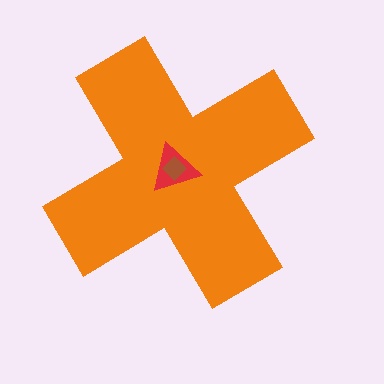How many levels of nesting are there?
3.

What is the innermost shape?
The brown diamond.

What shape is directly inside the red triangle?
The brown diamond.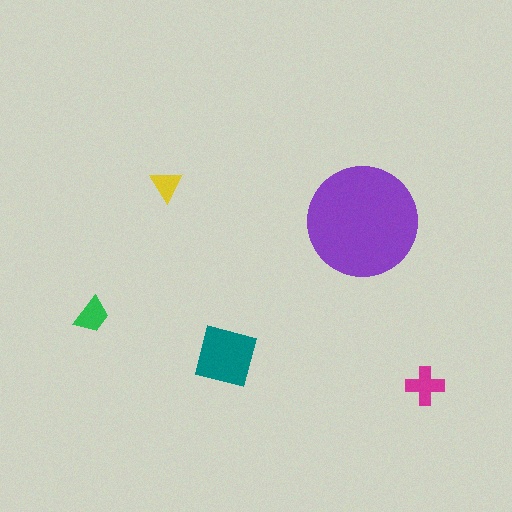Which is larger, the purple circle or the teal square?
The purple circle.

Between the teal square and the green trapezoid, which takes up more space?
The teal square.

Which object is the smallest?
The yellow triangle.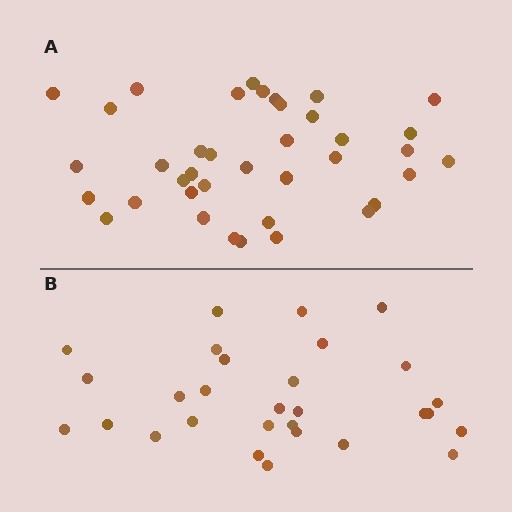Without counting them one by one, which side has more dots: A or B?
Region A (the top region) has more dots.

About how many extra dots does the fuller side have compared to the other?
Region A has roughly 8 or so more dots than region B.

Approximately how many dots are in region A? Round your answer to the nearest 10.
About 40 dots. (The exact count is 38, which rounds to 40.)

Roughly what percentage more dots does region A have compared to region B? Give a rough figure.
About 30% more.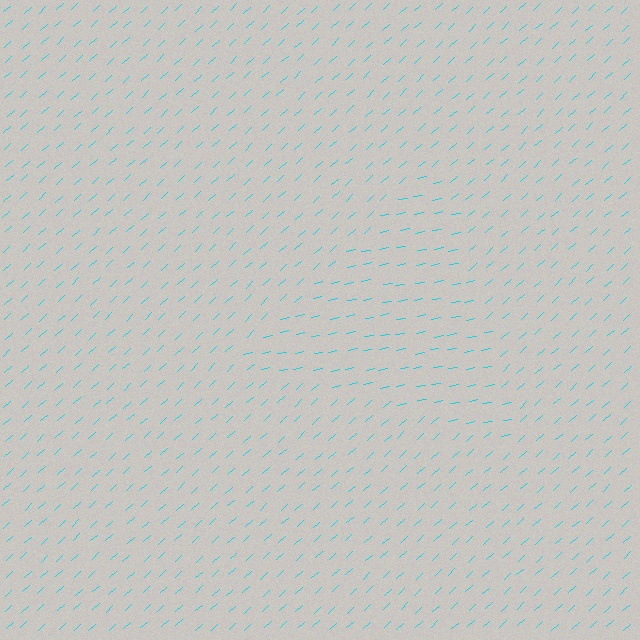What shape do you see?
I see a triangle.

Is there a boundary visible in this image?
Yes, there is a texture boundary formed by a change in line orientation.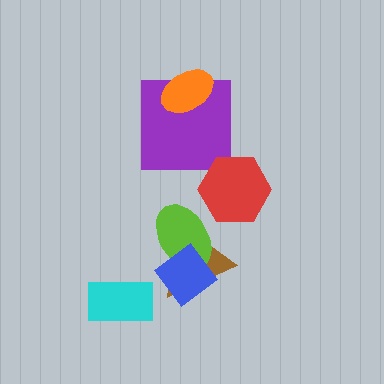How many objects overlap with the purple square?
1 object overlaps with the purple square.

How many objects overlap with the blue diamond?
2 objects overlap with the blue diamond.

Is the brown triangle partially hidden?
Yes, it is partially covered by another shape.